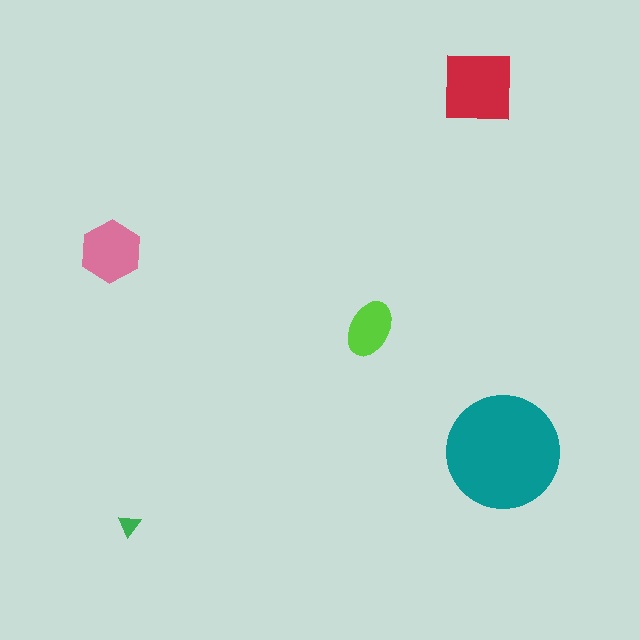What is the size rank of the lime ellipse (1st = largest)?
4th.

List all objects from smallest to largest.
The green triangle, the lime ellipse, the pink hexagon, the red square, the teal circle.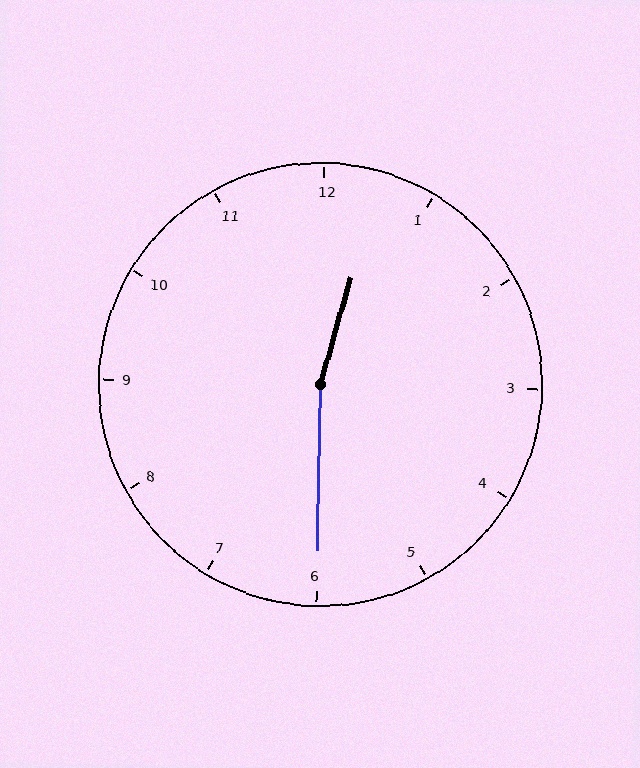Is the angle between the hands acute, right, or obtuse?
It is obtuse.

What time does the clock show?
12:30.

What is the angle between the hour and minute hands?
Approximately 165 degrees.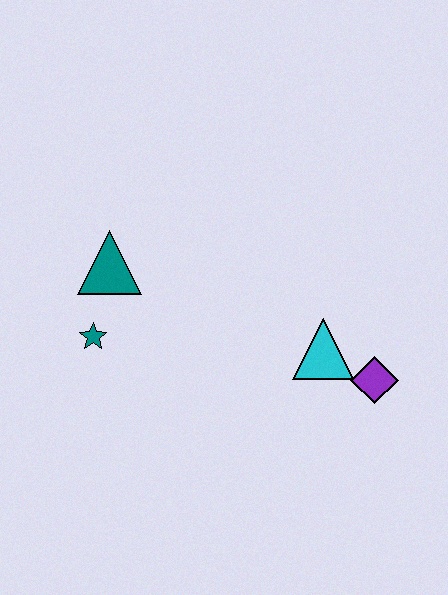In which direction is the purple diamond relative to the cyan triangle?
The purple diamond is to the right of the cyan triangle.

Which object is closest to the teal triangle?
The teal star is closest to the teal triangle.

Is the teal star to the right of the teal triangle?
No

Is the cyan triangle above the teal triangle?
No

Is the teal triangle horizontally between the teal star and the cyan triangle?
Yes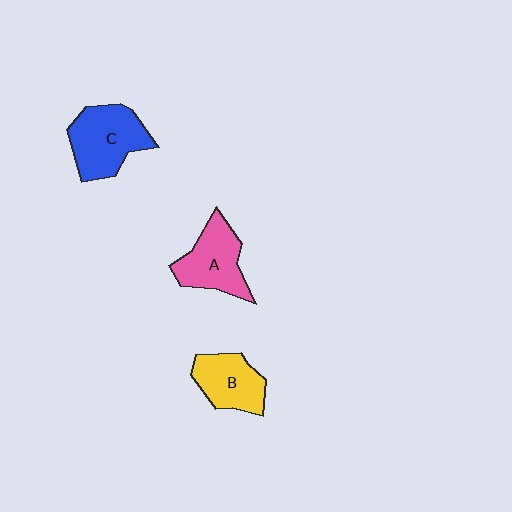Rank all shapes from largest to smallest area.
From largest to smallest: C (blue), A (pink), B (yellow).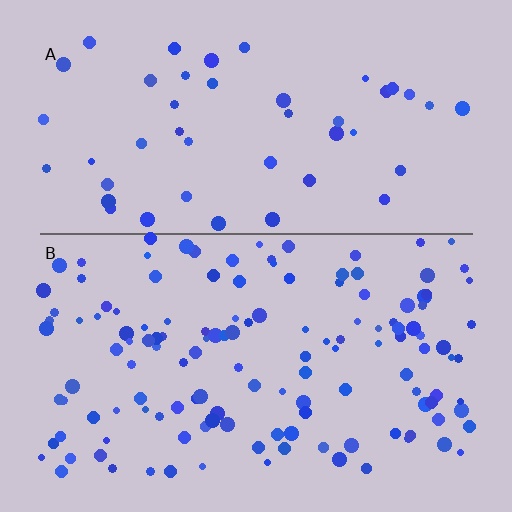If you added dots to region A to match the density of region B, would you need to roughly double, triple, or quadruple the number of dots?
Approximately triple.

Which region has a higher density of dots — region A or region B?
B (the bottom).